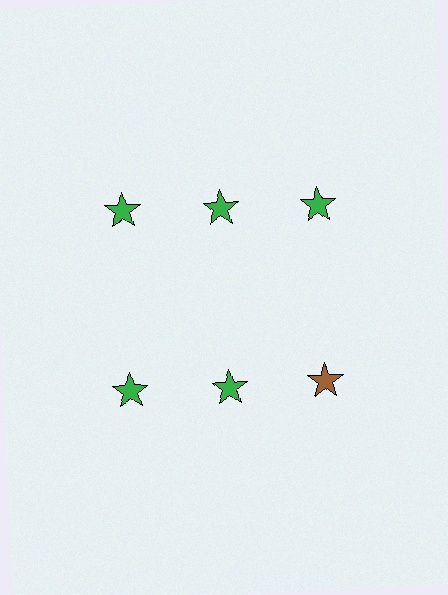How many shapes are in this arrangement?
There are 6 shapes arranged in a grid pattern.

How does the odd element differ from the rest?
It has a different color: brown instead of green.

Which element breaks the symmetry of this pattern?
The brown star in the second row, center column breaks the symmetry. All other shapes are green stars.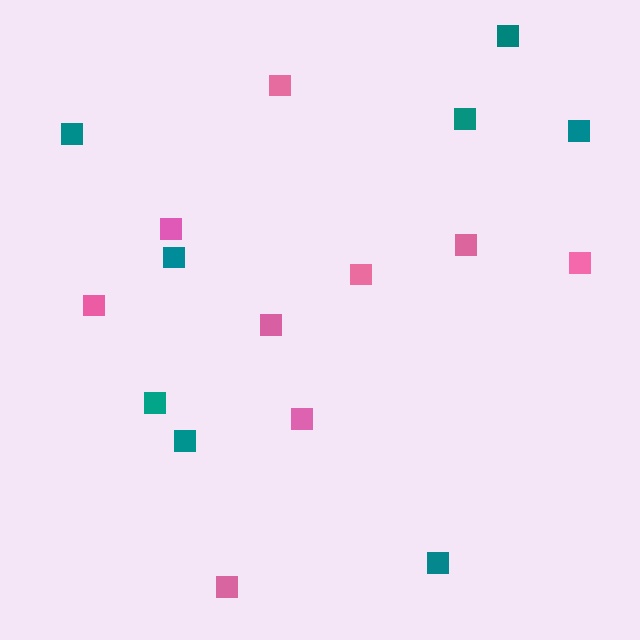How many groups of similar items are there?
There are 2 groups: one group of teal squares (8) and one group of pink squares (9).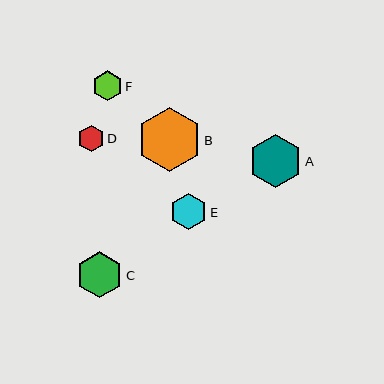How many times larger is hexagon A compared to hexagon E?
Hexagon A is approximately 1.4 times the size of hexagon E.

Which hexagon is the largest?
Hexagon B is the largest with a size of approximately 64 pixels.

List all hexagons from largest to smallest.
From largest to smallest: B, A, C, E, F, D.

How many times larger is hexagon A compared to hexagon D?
Hexagon A is approximately 2.0 times the size of hexagon D.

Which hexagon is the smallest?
Hexagon D is the smallest with a size of approximately 27 pixels.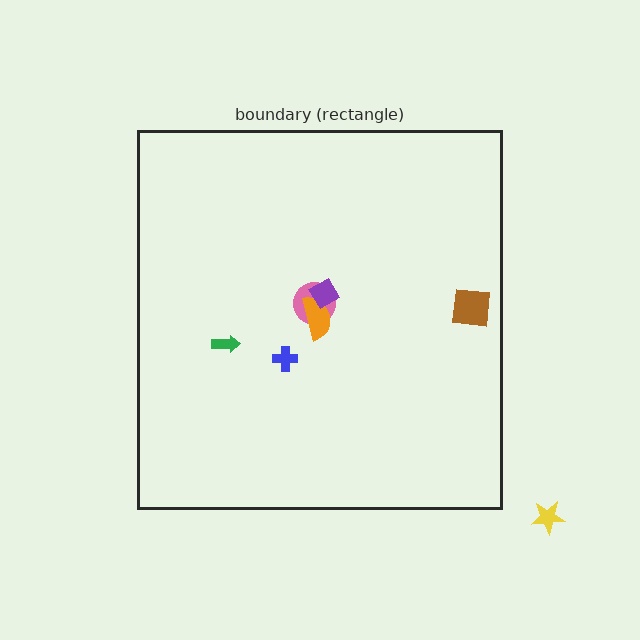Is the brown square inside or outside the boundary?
Inside.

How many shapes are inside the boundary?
6 inside, 1 outside.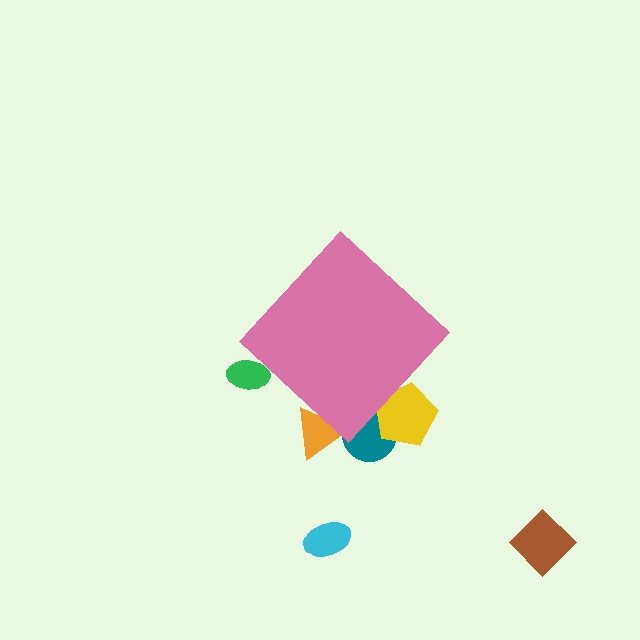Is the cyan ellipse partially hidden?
No, the cyan ellipse is fully visible.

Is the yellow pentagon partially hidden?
Yes, the yellow pentagon is partially hidden behind the pink diamond.